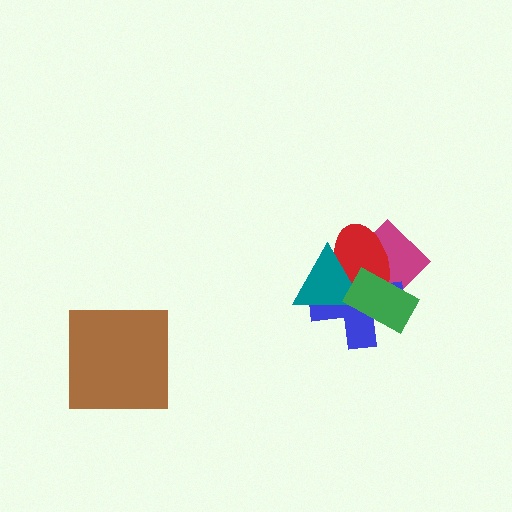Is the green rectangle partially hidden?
No, no other shape covers it.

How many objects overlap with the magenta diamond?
4 objects overlap with the magenta diamond.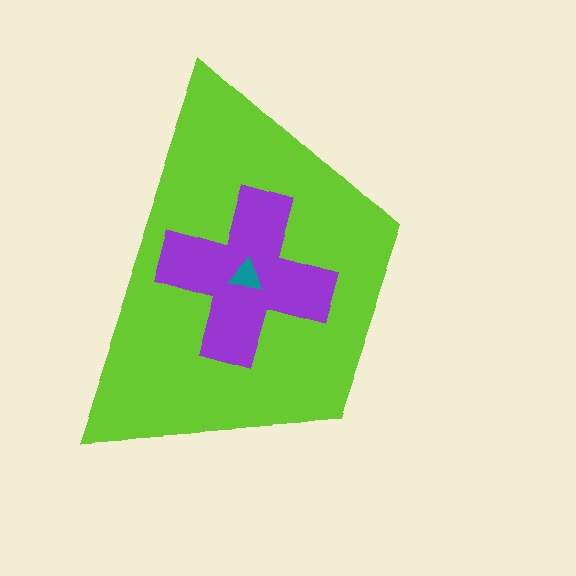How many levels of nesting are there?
3.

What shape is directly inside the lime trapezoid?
The purple cross.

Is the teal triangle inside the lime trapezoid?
Yes.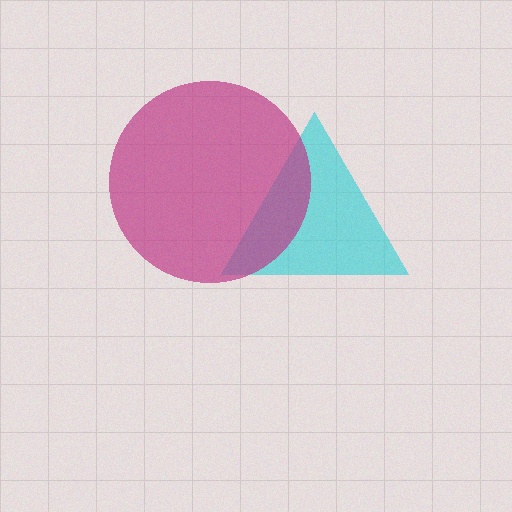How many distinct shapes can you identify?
There are 2 distinct shapes: a cyan triangle, a magenta circle.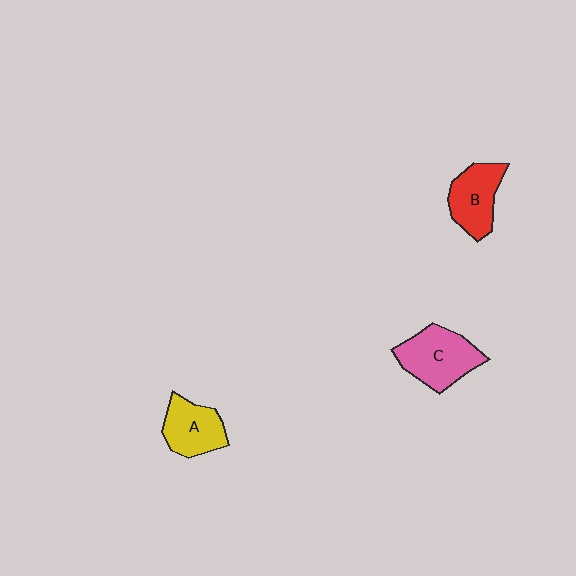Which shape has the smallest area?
Shape A (yellow).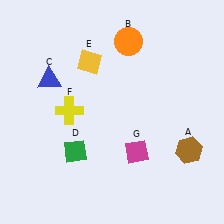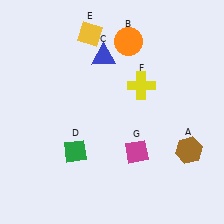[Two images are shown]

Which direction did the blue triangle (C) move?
The blue triangle (C) moved right.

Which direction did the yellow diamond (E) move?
The yellow diamond (E) moved up.